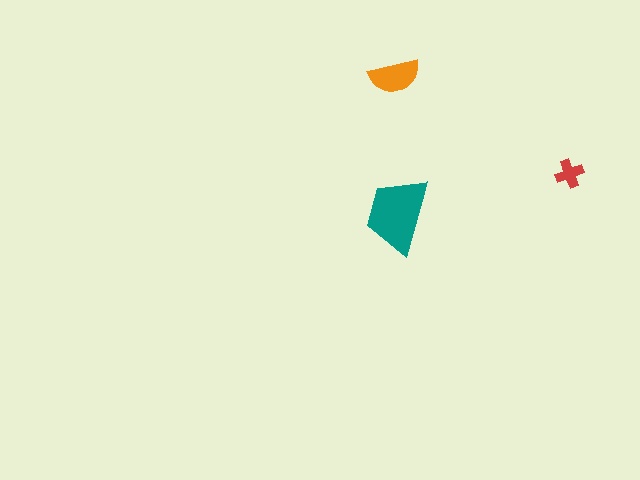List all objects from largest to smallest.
The teal trapezoid, the orange semicircle, the red cross.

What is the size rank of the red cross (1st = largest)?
3rd.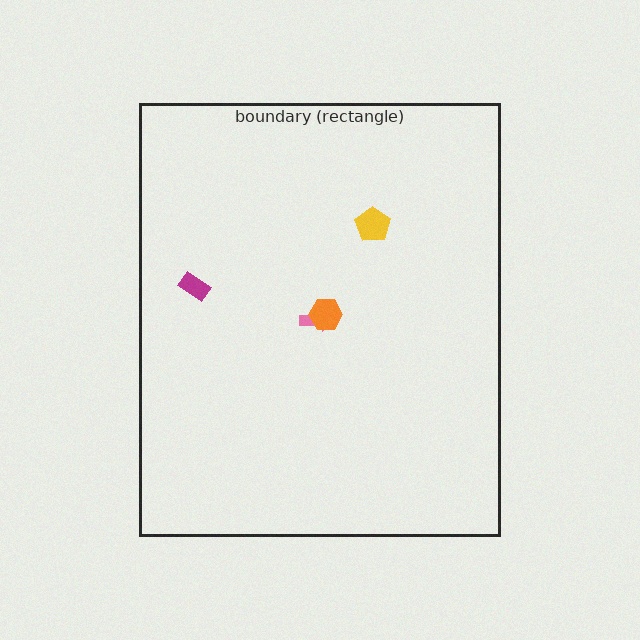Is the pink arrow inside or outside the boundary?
Inside.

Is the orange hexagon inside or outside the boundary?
Inside.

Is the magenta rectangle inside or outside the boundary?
Inside.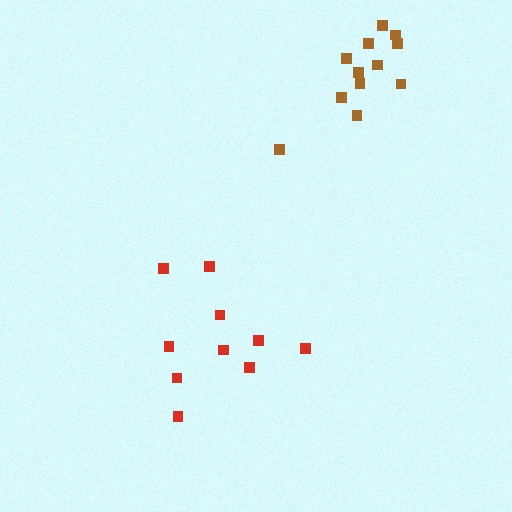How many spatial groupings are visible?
There are 2 spatial groupings.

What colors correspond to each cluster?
The clusters are colored: red, brown.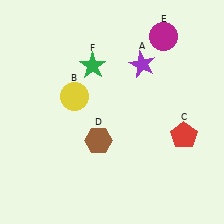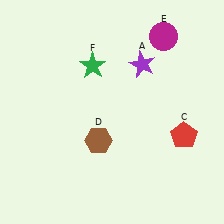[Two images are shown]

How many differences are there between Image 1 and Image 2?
There is 1 difference between the two images.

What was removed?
The yellow circle (B) was removed in Image 2.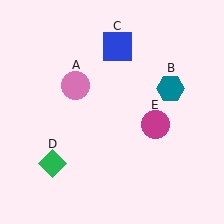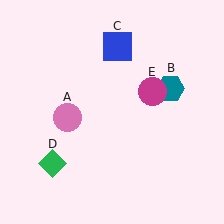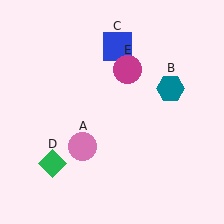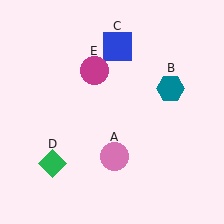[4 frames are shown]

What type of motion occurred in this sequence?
The pink circle (object A), magenta circle (object E) rotated counterclockwise around the center of the scene.